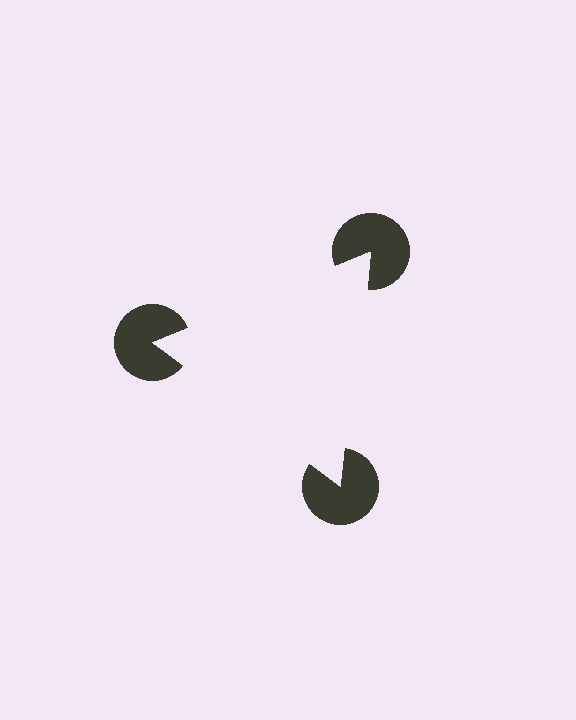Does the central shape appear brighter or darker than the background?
It typically appears slightly brighter than the background, even though no actual brightness change is drawn.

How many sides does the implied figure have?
3 sides.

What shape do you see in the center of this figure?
An illusory triangle — its edges are inferred from the aligned wedge cuts in the pac-man discs, not physically drawn.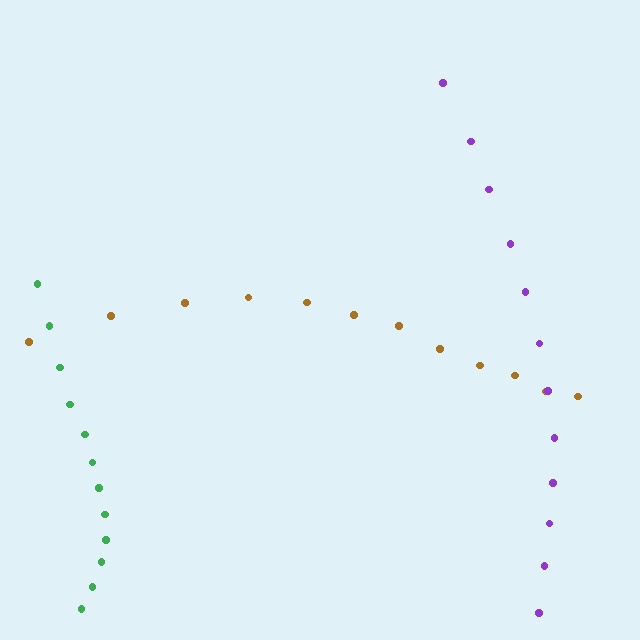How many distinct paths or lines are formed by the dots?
There are 3 distinct paths.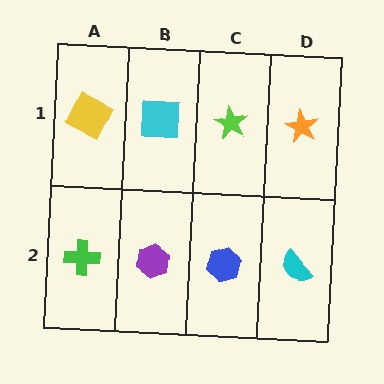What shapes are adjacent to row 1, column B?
A purple hexagon (row 2, column B), a yellow square (row 1, column A), a lime star (row 1, column C).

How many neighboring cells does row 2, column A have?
2.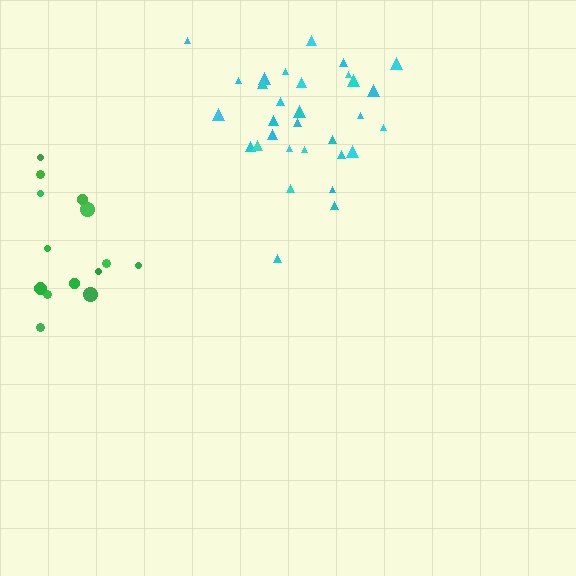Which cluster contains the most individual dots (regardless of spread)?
Cyan (31).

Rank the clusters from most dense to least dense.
cyan, green.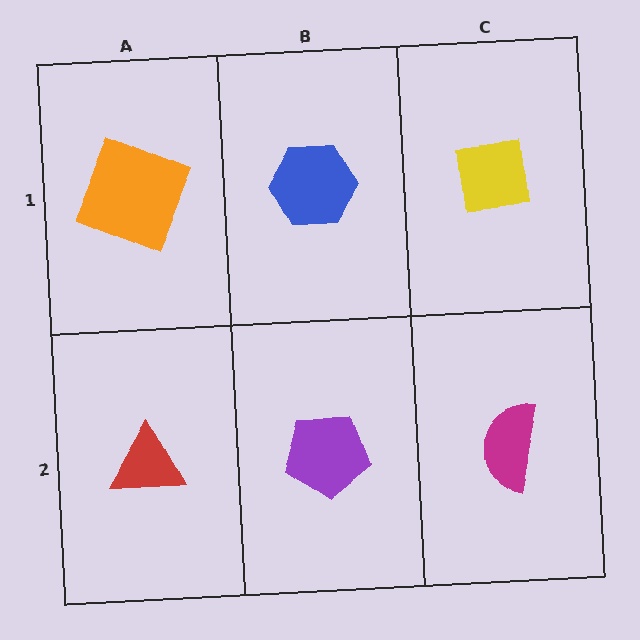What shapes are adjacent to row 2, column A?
An orange square (row 1, column A), a purple pentagon (row 2, column B).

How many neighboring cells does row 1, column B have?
3.